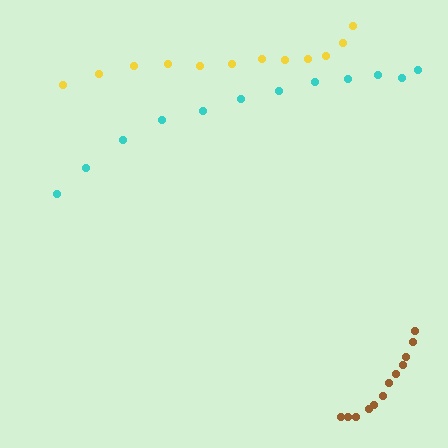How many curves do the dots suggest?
There are 3 distinct paths.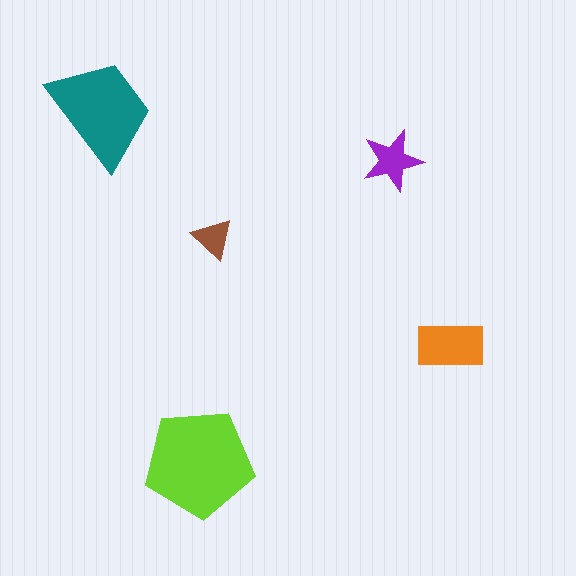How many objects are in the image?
There are 5 objects in the image.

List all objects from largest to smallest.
The lime pentagon, the teal trapezoid, the orange rectangle, the purple star, the brown triangle.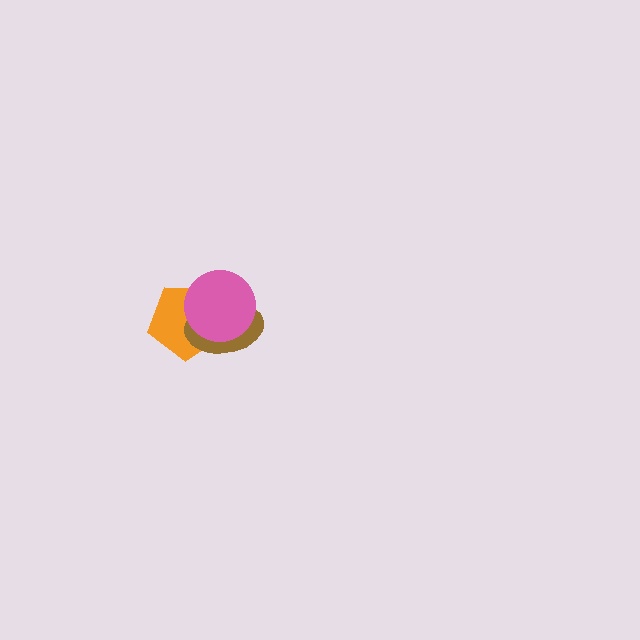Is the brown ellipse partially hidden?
Yes, it is partially covered by another shape.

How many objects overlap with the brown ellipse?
2 objects overlap with the brown ellipse.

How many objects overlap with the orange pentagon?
2 objects overlap with the orange pentagon.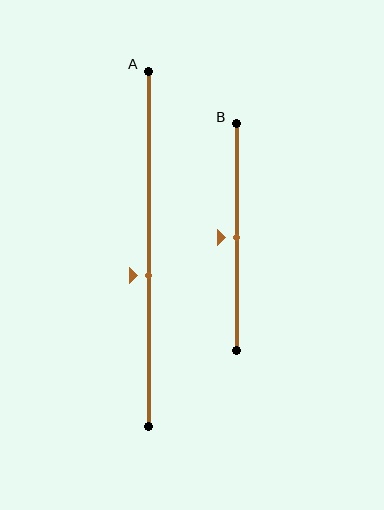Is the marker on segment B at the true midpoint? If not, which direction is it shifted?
Yes, the marker on segment B is at the true midpoint.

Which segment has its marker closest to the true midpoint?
Segment B has its marker closest to the true midpoint.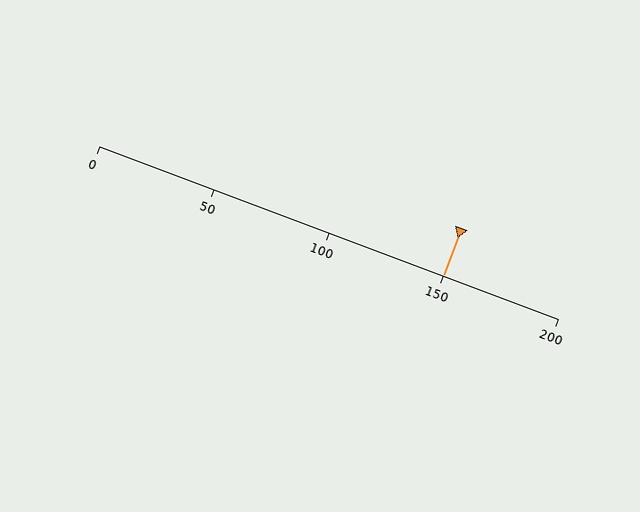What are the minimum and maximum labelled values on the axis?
The axis runs from 0 to 200.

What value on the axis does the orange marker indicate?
The marker indicates approximately 150.